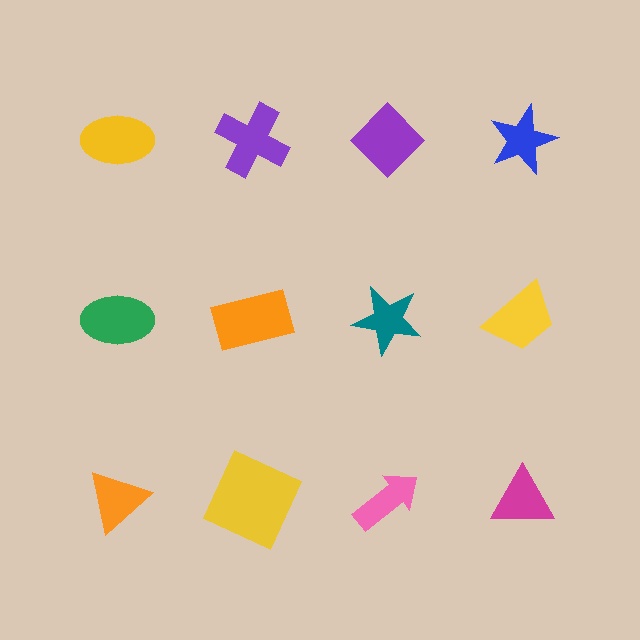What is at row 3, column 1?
An orange triangle.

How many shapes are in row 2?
4 shapes.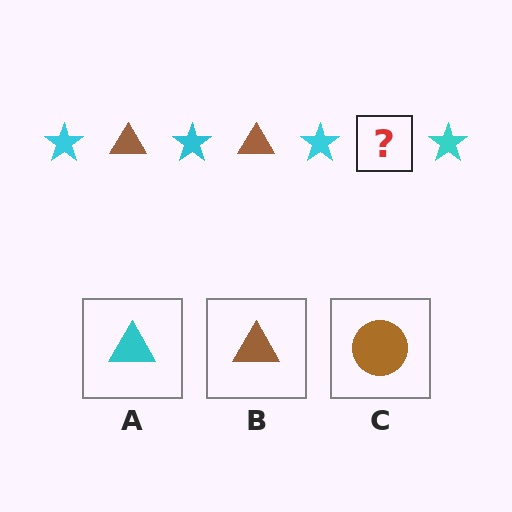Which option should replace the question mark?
Option B.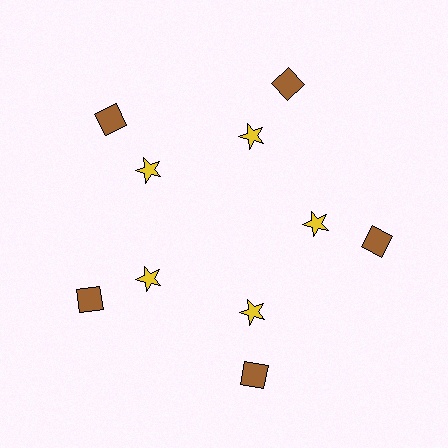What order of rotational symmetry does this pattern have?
This pattern has 5-fold rotational symmetry.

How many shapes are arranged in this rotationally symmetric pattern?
There are 10 shapes, arranged in 5 groups of 2.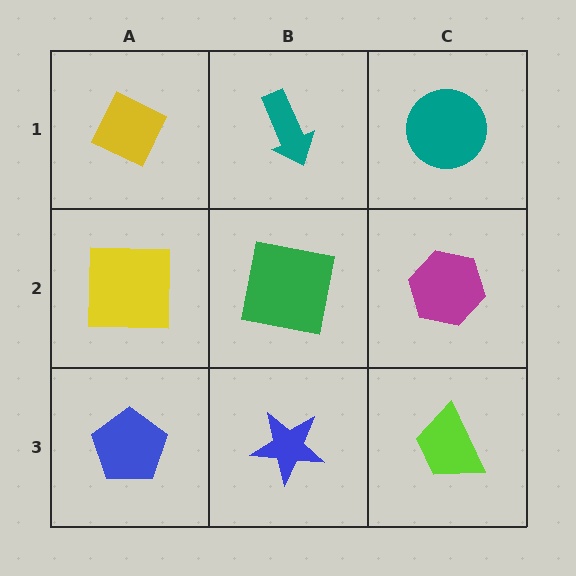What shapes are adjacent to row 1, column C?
A magenta hexagon (row 2, column C), a teal arrow (row 1, column B).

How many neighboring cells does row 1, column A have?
2.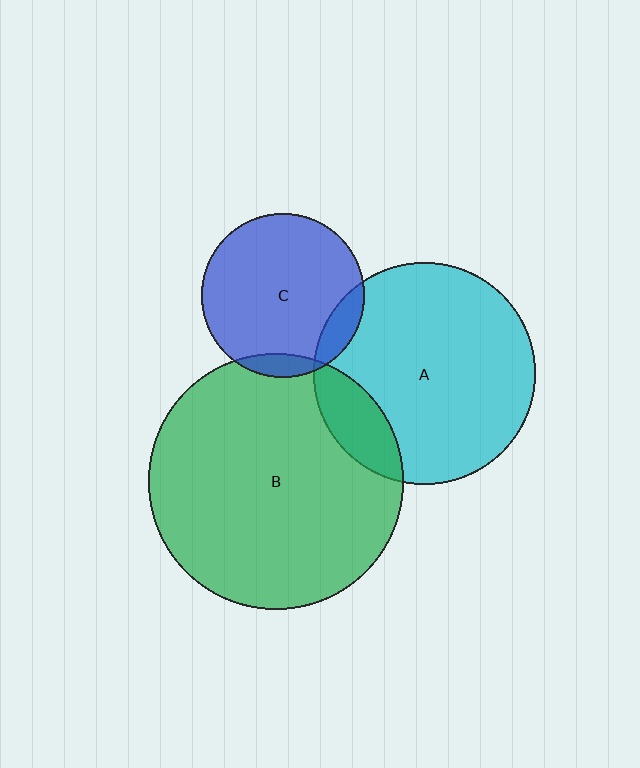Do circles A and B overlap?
Yes.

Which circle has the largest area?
Circle B (green).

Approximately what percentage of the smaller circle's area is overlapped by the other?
Approximately 15%.